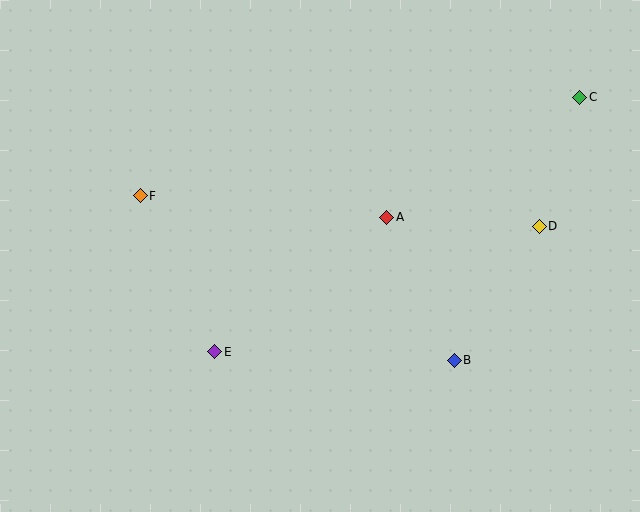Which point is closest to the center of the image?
Point A at (387, 217) is closest to the center.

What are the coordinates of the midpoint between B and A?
The midpoint between B and A is at (421, 289).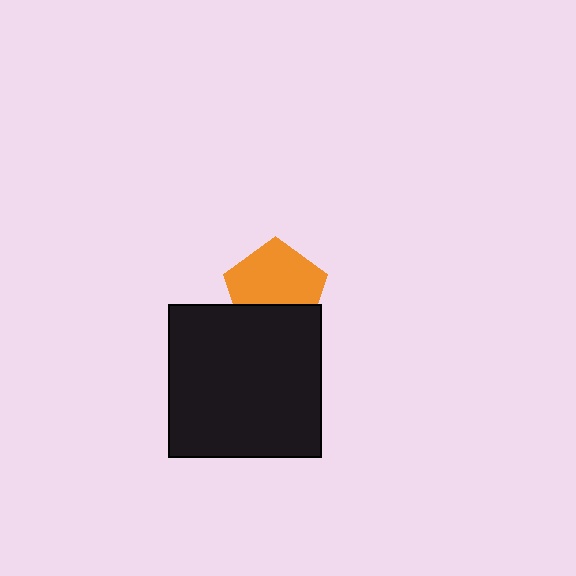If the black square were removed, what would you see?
You would see the complete orange pentagon.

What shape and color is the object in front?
The object in front is a black square.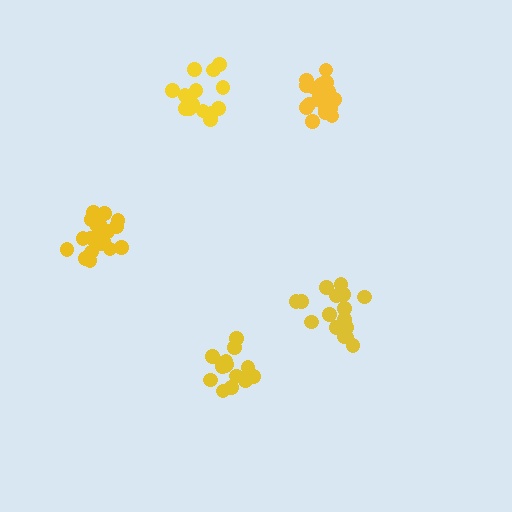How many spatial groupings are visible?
There are 5 spatial groupings.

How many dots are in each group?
Group 1: 21 dots, Group 2: 16 dots, Group 3: 15 dots, Group 4: 21 dots, Group 5: 15 dots (88 total).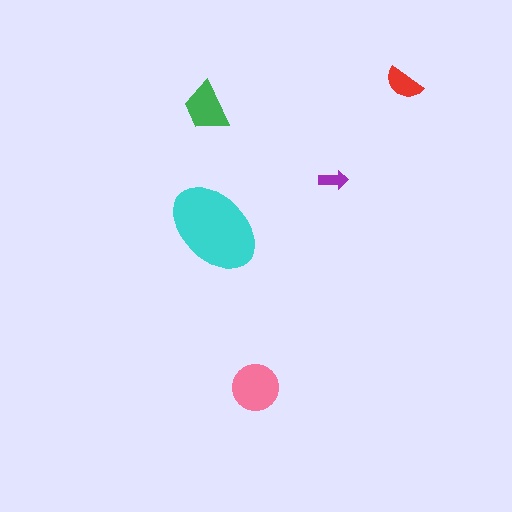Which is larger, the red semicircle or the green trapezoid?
The green trapezoid.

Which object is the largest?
The cyan ellipse.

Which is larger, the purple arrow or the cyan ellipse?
The cyan ellipse.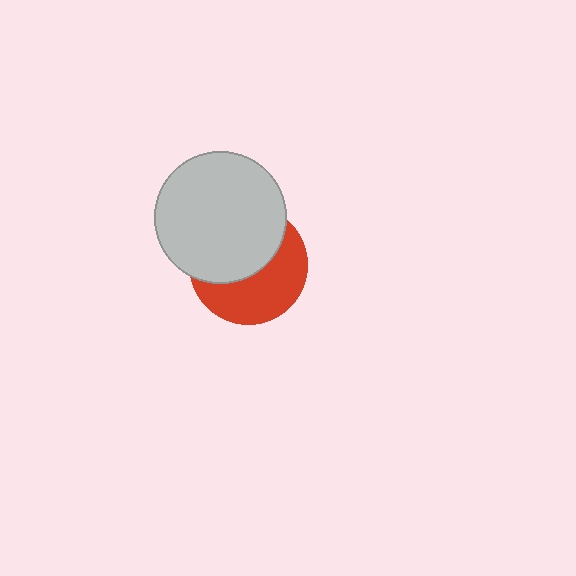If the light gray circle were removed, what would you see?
You would see the complete red circle.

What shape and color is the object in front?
The object in front is a light gray circle.